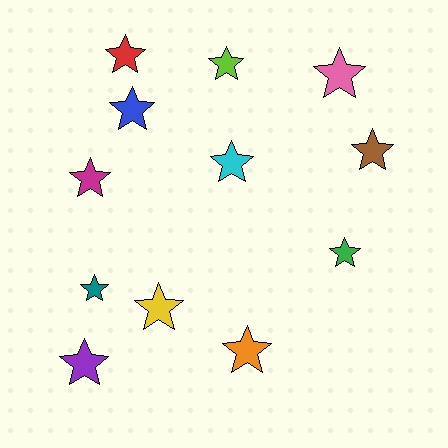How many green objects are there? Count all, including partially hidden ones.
There is 1 green object.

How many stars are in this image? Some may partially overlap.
There are 12 stars.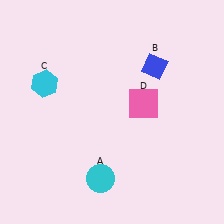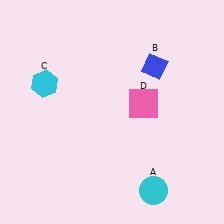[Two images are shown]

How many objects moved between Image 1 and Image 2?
1 object moved between the two images.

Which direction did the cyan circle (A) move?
The cyan circle (A) moved right.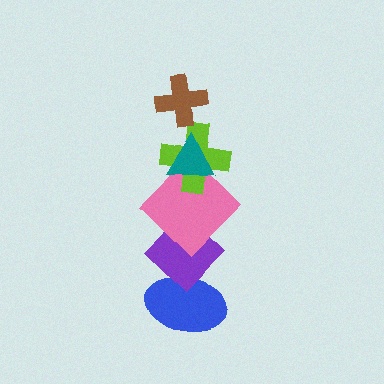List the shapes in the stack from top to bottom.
From top to bottom: the brown cross, the teal triangle, the lime cross, the pink diamond, the purple diamond, the blue ellipse.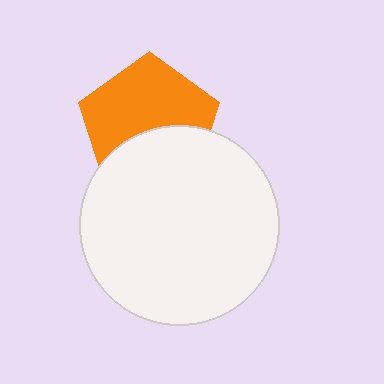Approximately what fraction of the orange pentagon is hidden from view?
Roughly 40% of the orange pentagon is hidden behind the white circle.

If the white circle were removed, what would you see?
You would see the complete orange pentagon.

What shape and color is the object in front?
The object in front is a white circle.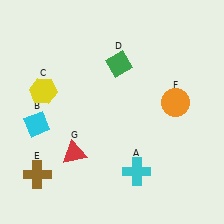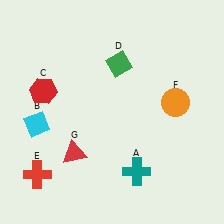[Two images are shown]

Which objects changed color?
A changed from cyan to teal. C changed from yellow to red. E changed from brown to red.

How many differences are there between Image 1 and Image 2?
There are 3 differences between the two images.